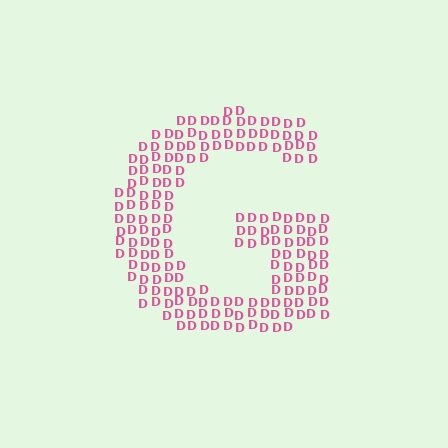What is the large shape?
The large shape is the letter G.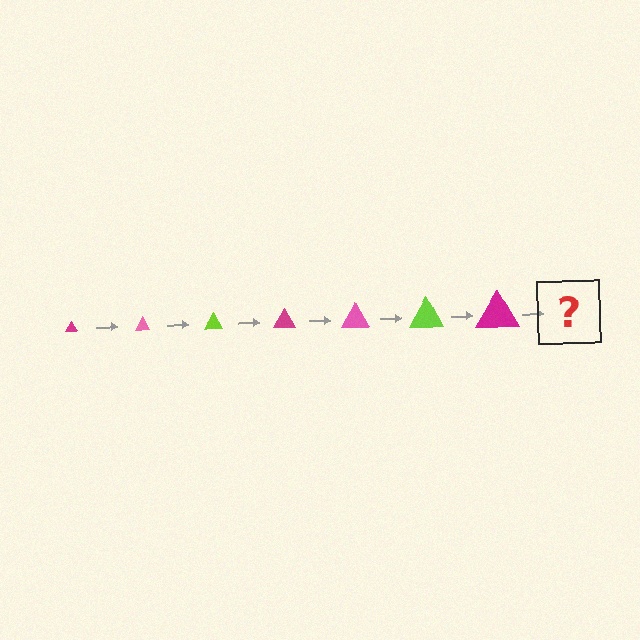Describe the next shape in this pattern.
It should be a pink triangle, larger than the previous one.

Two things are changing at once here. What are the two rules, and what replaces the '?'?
The two rules are that the triangle grows larger each step and the color cycles through magenta, pink, and lime. The '?' should be a pink triangle, larger than the previous one.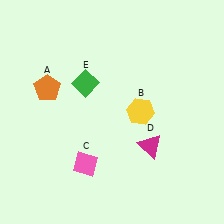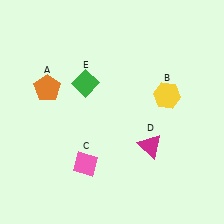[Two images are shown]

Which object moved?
The yellow hexagon (B) moved right.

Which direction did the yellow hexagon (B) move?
The yellow hexagon (B) moved right.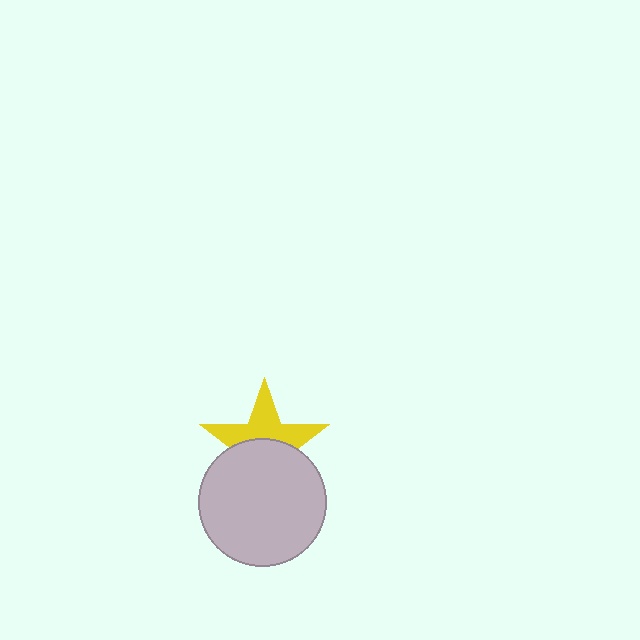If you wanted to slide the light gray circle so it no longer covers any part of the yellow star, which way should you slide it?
Slide it down — that is the most direct way to separate the two shapes.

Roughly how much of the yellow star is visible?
About half of it is visible (roughly 49%).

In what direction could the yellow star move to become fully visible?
The yellow star could move up. That would shift it out from behind the light gray circle entirely.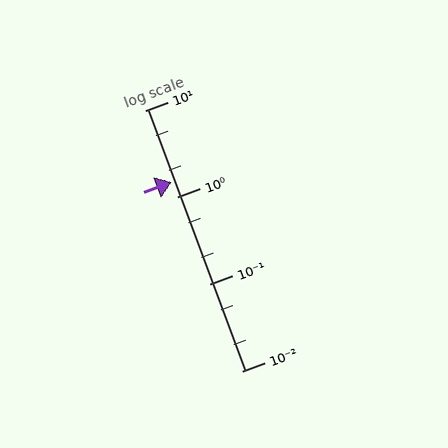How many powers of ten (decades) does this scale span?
The scale spans 3 decades, from 0.01 to 10.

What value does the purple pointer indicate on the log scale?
The pointer indicates approximately 1.5.